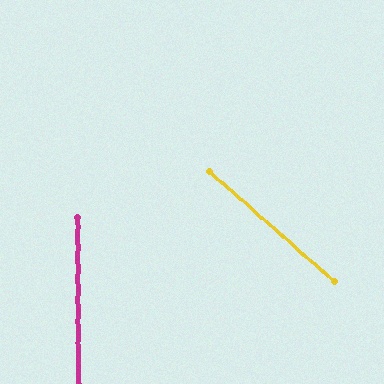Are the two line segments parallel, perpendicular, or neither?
Neither parallel nor perpendicular — they differ by about 48°.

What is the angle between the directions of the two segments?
Approximately 48 degrees.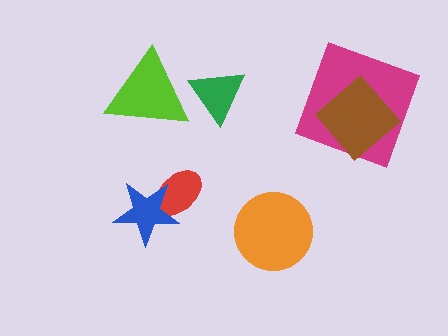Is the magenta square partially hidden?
Yes, it is partially covered by another shape.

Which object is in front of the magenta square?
The brown diamond is in front of the magenta square.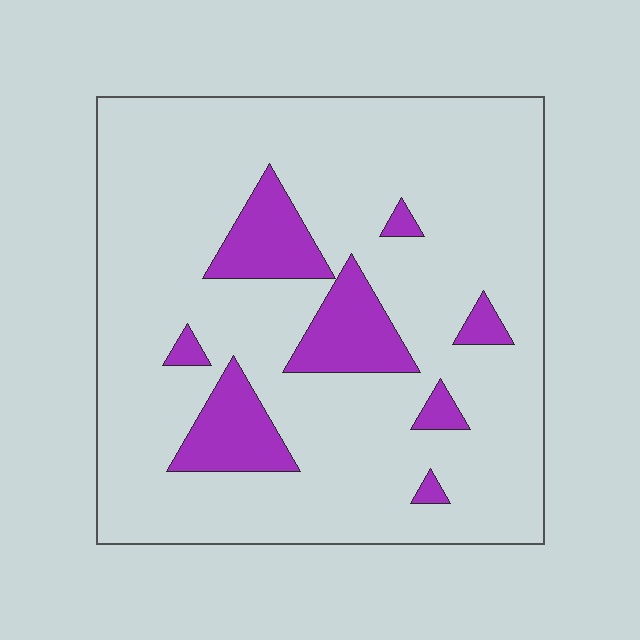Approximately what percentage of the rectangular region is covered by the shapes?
Approximately 15%.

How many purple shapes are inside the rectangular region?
8.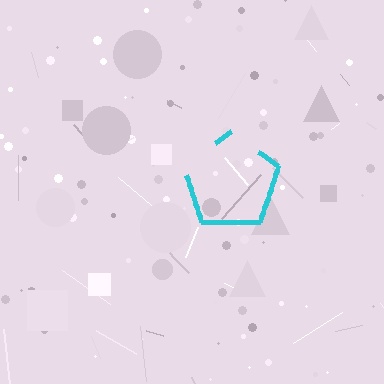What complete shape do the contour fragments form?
The contour fragments form a pentagon.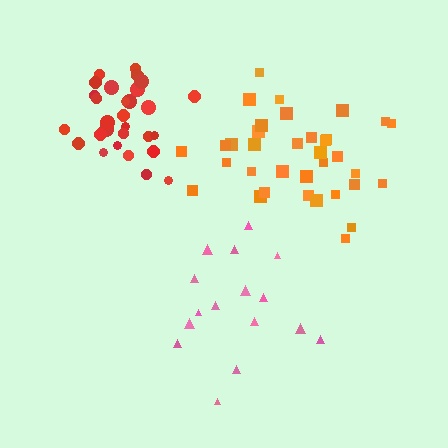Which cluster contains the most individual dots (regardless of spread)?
Orange (35).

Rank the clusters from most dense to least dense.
red, orange, pink.